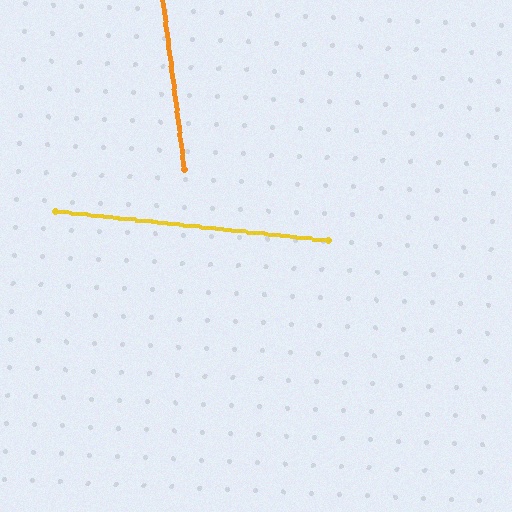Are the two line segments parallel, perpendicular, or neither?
Neither parallel nor perpendicular — they differ by about 76°.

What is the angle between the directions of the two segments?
Approximately 76 degrees.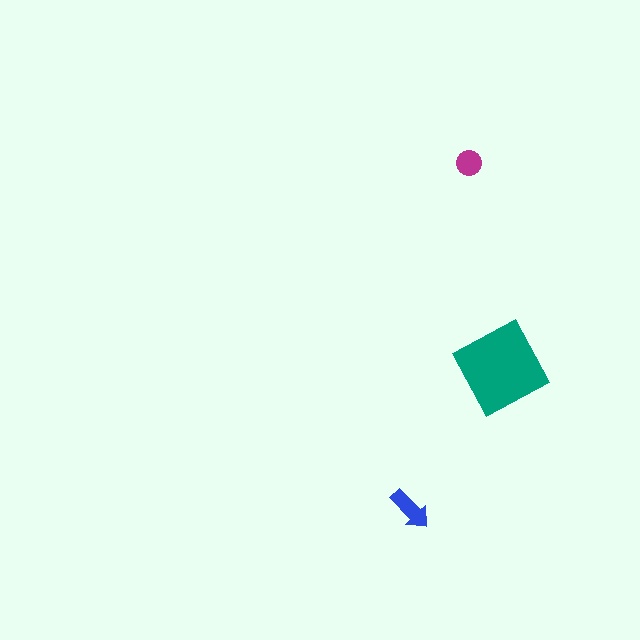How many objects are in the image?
There are 3 objects in the image.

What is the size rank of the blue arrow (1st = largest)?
2nd.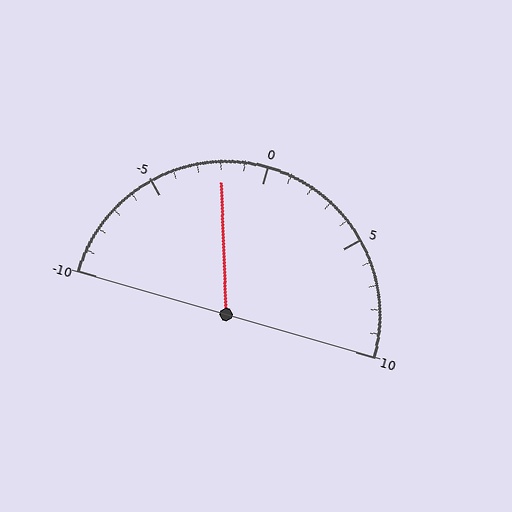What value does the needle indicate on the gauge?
The needle indicates approximately -2.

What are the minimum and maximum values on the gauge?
The gauge ranges from -10 to 10.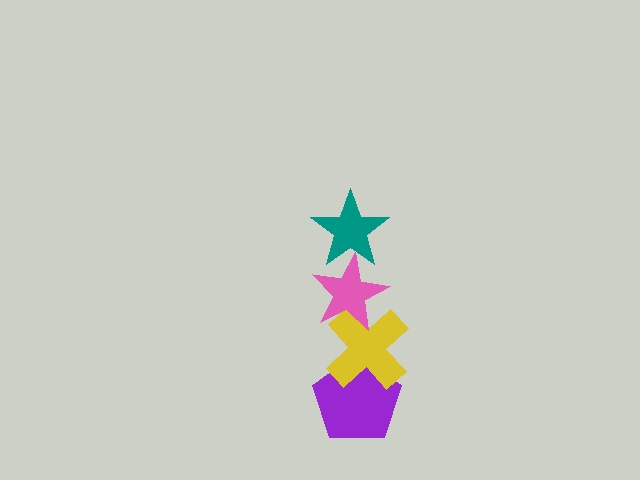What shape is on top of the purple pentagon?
The yellow cross is on top of the purple pentagon.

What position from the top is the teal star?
The teal star is 1st from the top.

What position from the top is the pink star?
The pink star is 2nd from the top.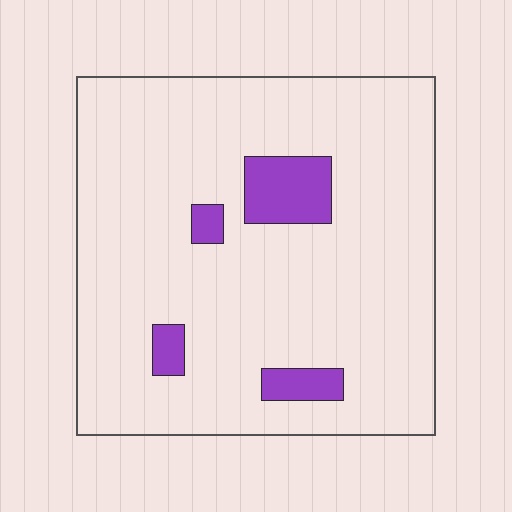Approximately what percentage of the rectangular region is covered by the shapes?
Approximately 10%.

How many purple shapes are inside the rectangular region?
4.